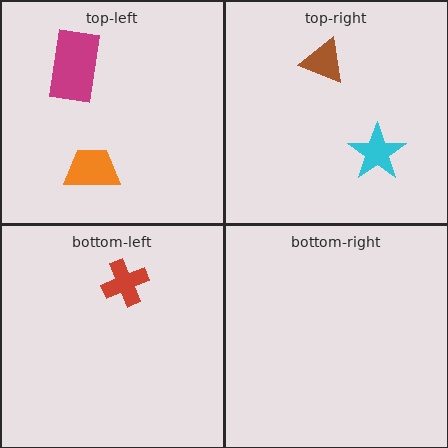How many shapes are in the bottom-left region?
1.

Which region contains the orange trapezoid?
The top-left region.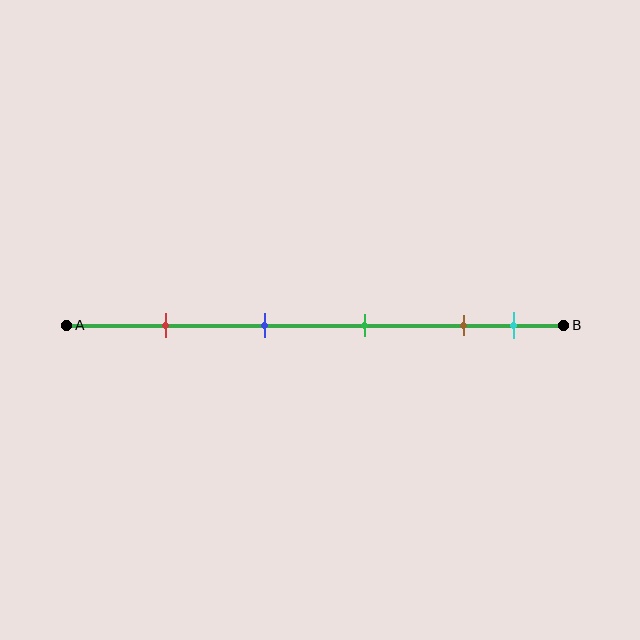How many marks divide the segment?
There are 5 marks dividing the segment.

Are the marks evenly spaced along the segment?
No, the marks are not evenly spaced.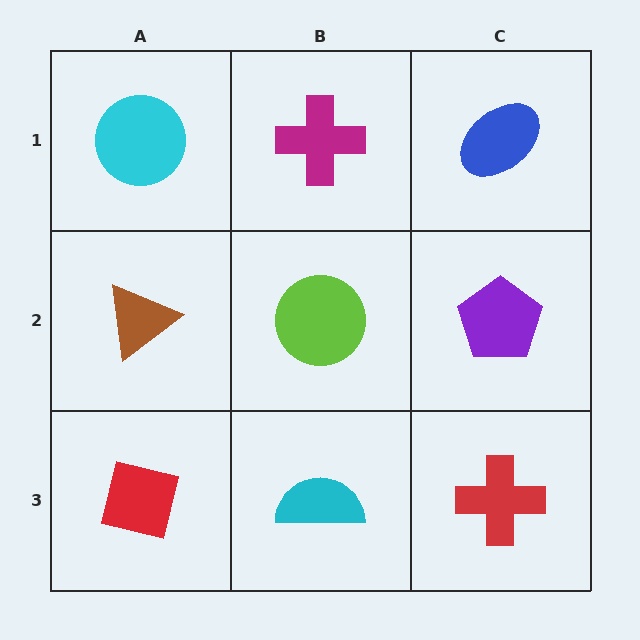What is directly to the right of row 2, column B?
A purple pentagon.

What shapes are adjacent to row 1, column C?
A purple pentagon (row 2, column C), a magenta cross (row 1, column B).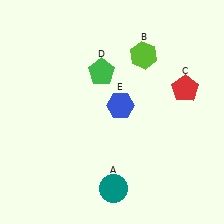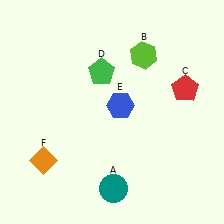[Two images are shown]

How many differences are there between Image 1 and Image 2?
There is 1 difference between the two images.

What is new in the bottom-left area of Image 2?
An orange diamond (F) was added in the bottom-left area of Image 2.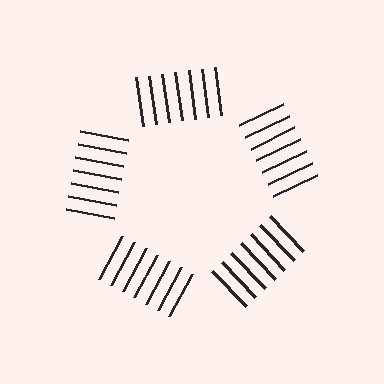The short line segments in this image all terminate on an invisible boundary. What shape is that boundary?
An illusory pentagon — the line segments terminate on its edges but no continuous stroke is drawn.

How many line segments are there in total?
35 — 7 along each of the 5 edges.